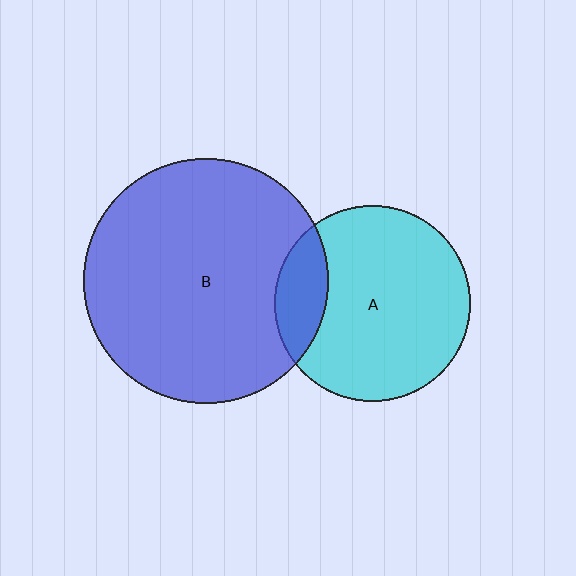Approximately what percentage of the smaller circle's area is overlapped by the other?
Approximately 15%.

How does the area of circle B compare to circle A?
Approximately 1.6 times.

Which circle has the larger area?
Circle B (blue).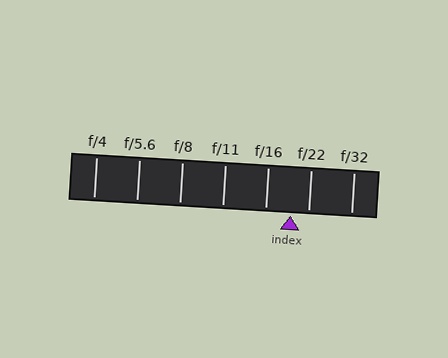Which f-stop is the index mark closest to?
The index mark is closest to f/22.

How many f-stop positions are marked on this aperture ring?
There are 7 f-stop positions marked.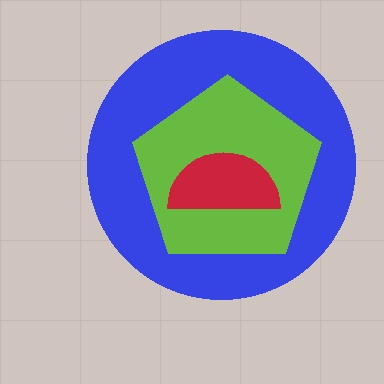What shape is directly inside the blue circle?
The lime pentagon.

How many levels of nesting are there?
3.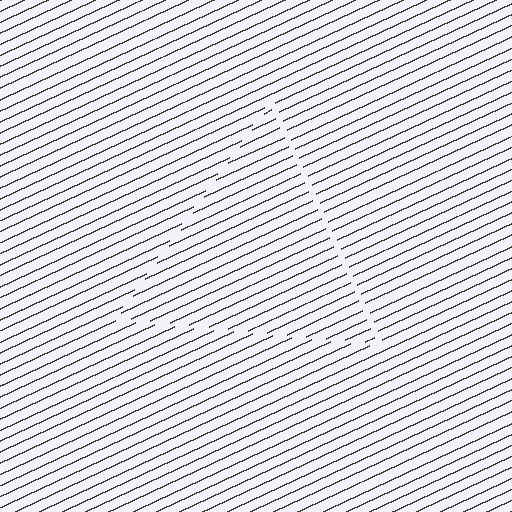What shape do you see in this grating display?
An illusory triangle. The interior of the shape contains the same grating, shifted by half a period — the contour is defined by the phase discontinuity where line-ends from the inner and outer gratings abut.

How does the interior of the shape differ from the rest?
The interior of the shape contains the same grating, shifted by half a period — the contour is defined by the phase discontinuity where line-ends from the inner and outer gratings abut.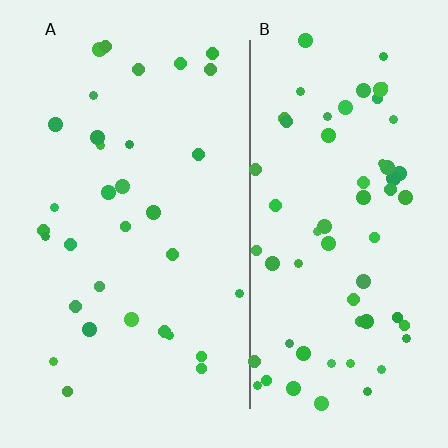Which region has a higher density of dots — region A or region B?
B (the right).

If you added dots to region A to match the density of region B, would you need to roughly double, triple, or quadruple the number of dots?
Approximately double.